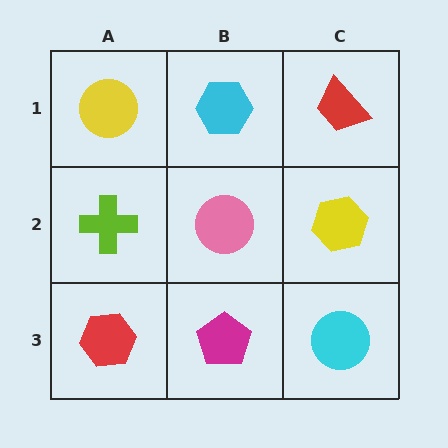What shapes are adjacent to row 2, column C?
A red trapezoid (row 1, column C), a cyan circle (row 3, column C), a pink circle (row 2, column B).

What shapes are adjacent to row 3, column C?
A yellow hexagon (row 2, column C), a magenta pentagon (row 3, column B).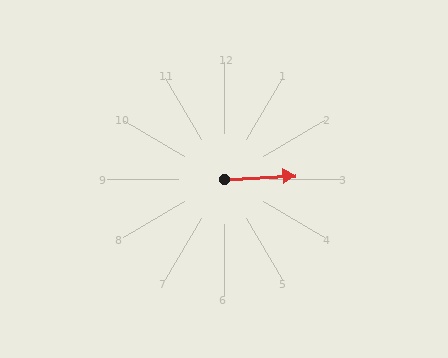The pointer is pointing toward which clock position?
Roughly 3 o'clock.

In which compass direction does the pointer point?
East.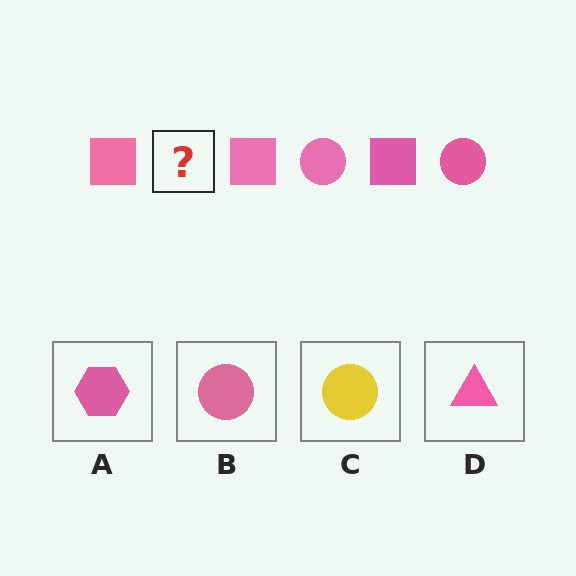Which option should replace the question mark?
Option B.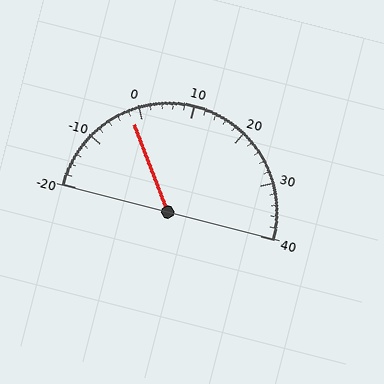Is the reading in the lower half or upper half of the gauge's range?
The reading is in the lower half of the range (-20 to 40).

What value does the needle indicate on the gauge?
The needle indicates approximately -2.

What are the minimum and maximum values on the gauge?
The gauge ranges from -20 to 40.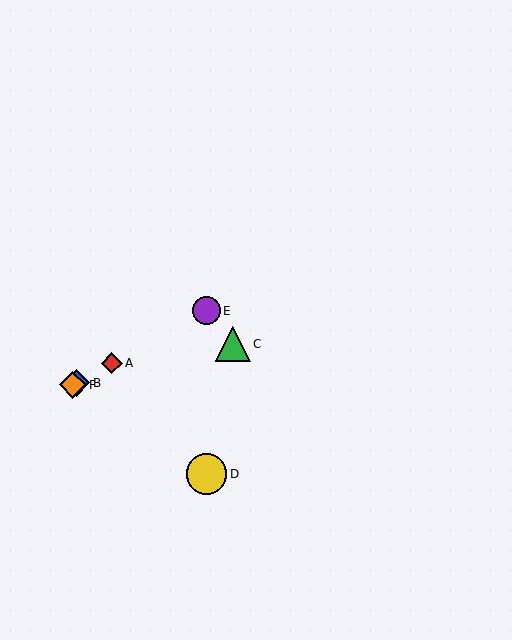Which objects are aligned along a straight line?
Objects A, B, E, F are aligned along a straight line.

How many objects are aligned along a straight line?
4 objects (A, B, E, F) are aligned along a straight line.